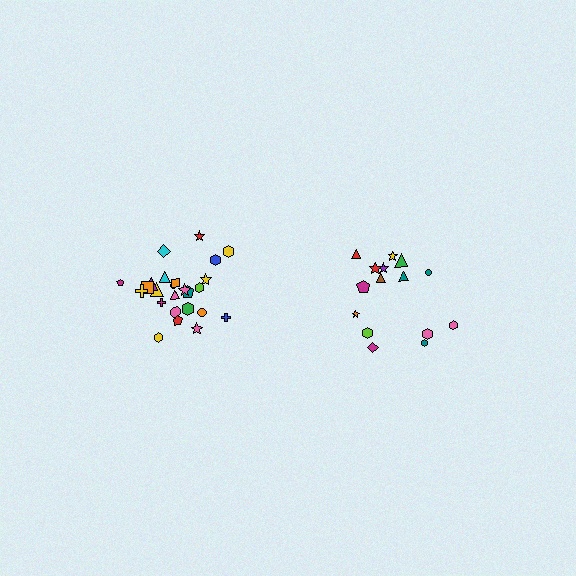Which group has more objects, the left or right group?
The left group.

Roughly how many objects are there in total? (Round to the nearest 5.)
Roughly 40 objects in total.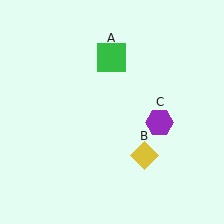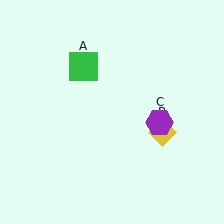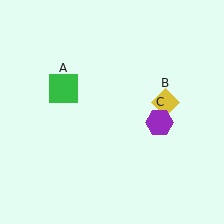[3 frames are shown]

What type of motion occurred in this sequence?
The green square (object A), yellow diamond (object B) rotated counterclockwise around the center of the scene.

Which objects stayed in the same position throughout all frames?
Purple hexagon (object C) remained stationary.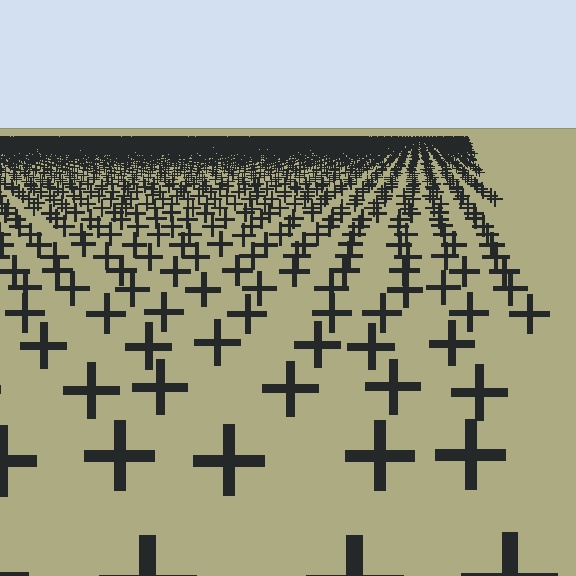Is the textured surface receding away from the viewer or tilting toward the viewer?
The surface is receding away from the viewer. Texture elements get smaller and denser toward the top.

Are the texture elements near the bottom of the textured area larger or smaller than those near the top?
Larger. Near the bottom, elements are closer to the viewer and appear at a bigger on-screen size.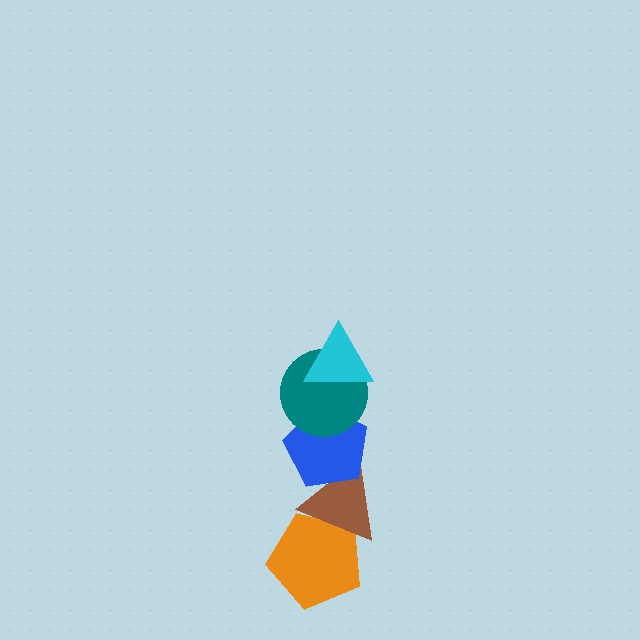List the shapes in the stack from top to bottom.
From top to bottom: the cyan triangle, the teal circle, the blue pentagon, the brown triangle, the orange pentagon.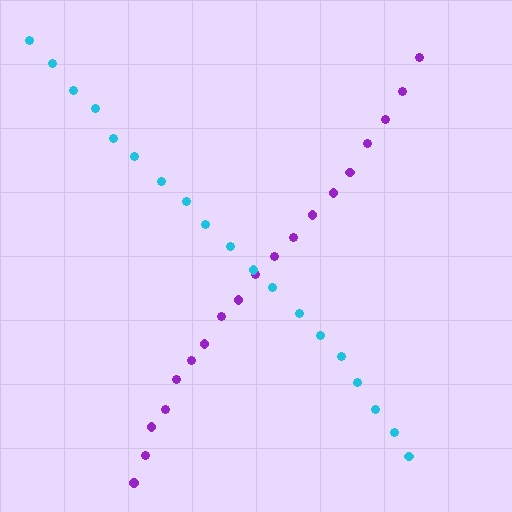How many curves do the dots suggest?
There are 2 distinct paths.